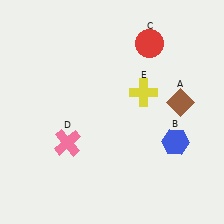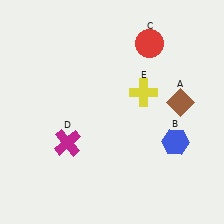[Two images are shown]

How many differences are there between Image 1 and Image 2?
There is 1 difference between the two images.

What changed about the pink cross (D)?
In Image 1, D is pink. In Image 2, it changed to magenta.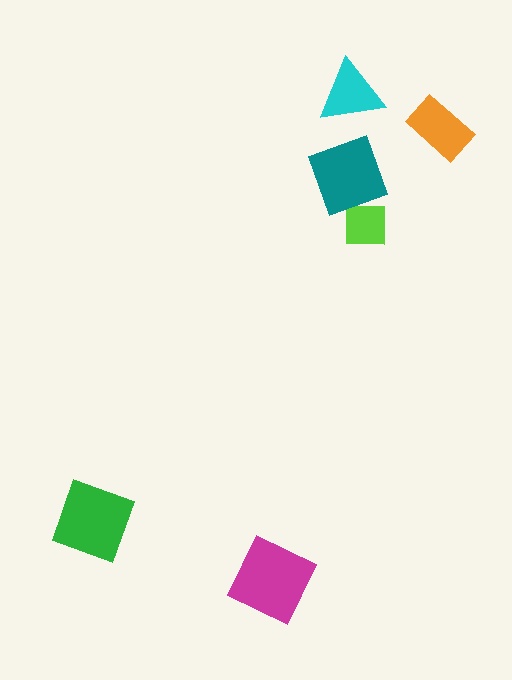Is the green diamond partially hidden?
No, no other shape covers it.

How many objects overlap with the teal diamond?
1 object overlaps with the teal diamond.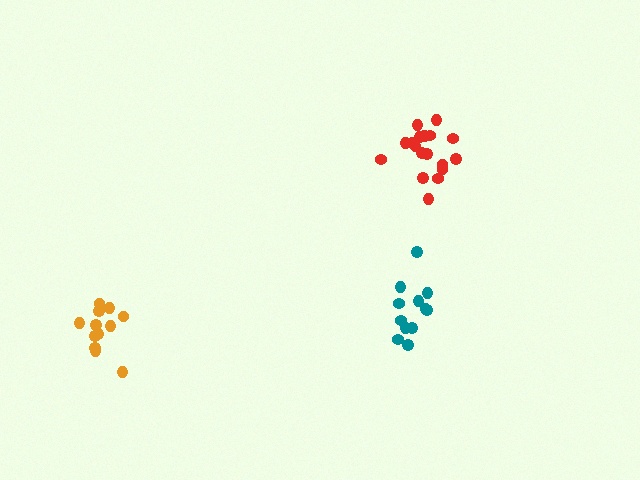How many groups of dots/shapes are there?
There are 3 groups.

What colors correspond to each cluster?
The clusters are colored: teal, red, orange.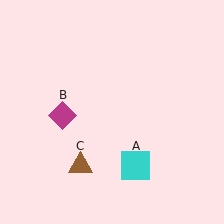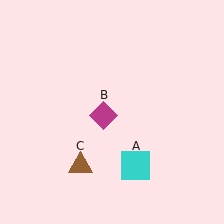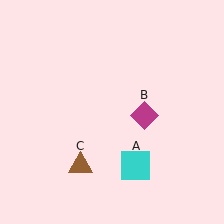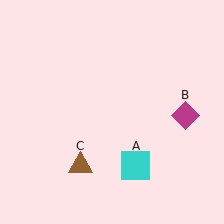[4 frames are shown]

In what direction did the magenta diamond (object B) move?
The magenta diamond (object B) moved right.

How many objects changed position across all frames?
1 object changed position: magenta diamond (object B).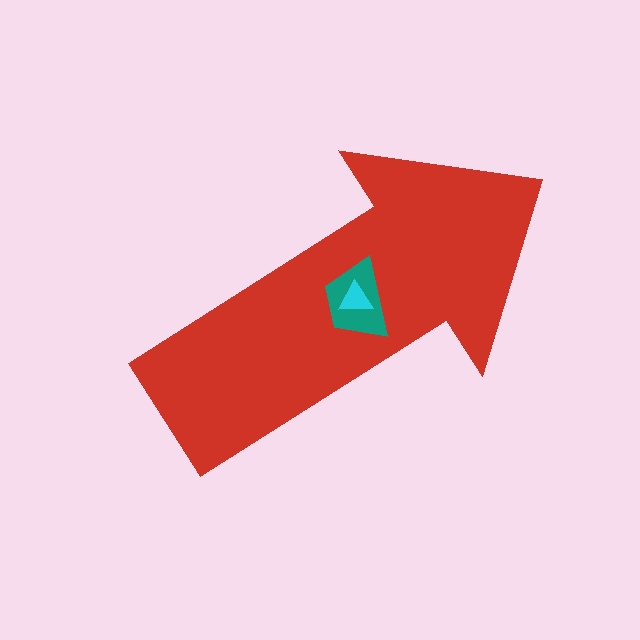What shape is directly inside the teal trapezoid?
The cyan triangle.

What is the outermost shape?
The red arrow.